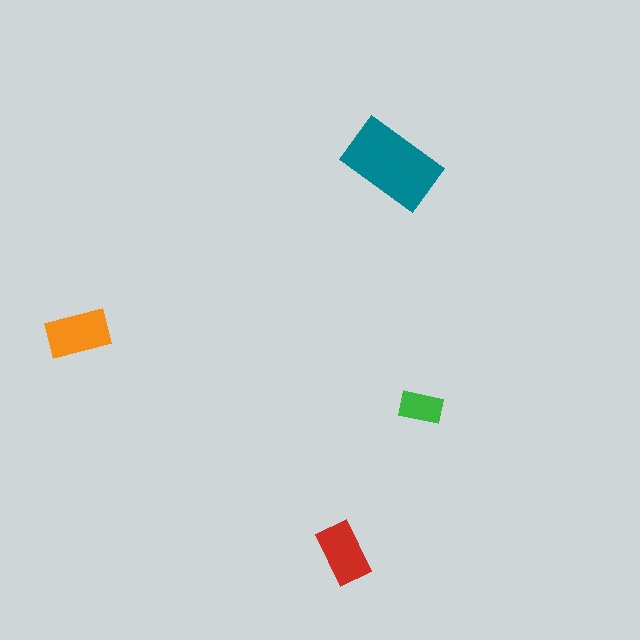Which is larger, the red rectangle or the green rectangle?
The red one.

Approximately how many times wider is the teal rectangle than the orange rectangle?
About 1.5 times wider.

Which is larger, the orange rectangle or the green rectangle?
The orange one.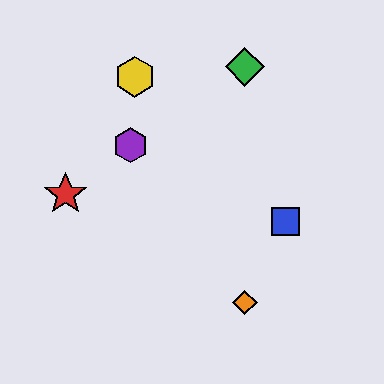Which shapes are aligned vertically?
The green diamond, the orange diamond are aligned vertically.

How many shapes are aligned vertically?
2 shapes (the green diamond, the orange diamond) are aligned vertically.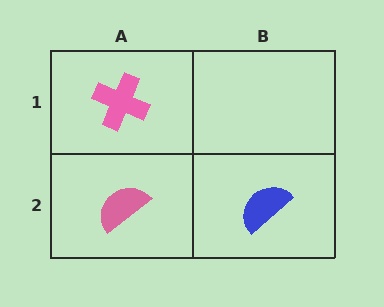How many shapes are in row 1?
1 shape.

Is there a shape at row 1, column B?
No, that cell is empty.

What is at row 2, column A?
A pink semicircle.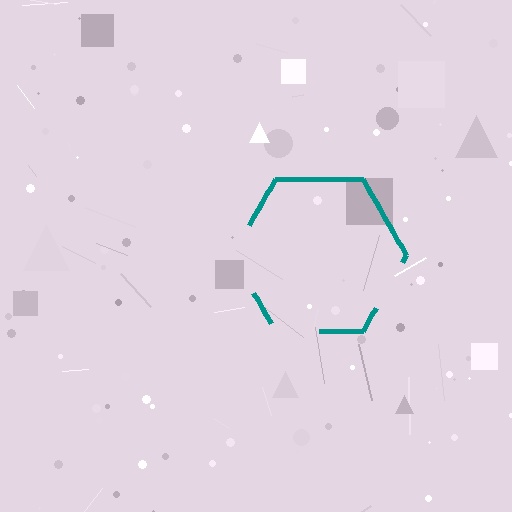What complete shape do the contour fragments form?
The contour fragments form a hexagon.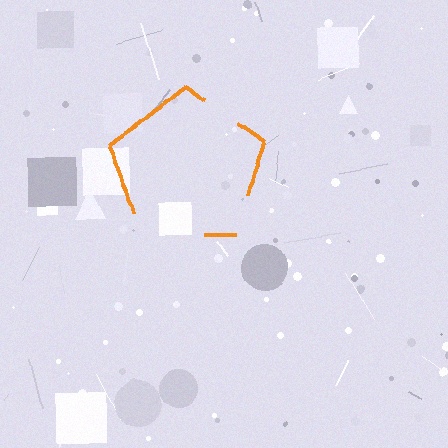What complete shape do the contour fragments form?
The contour fragments form a pentagon.